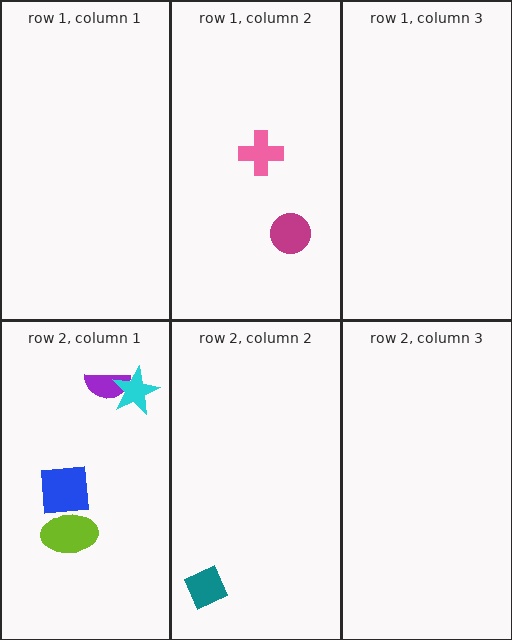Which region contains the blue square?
The row 2, column 1 region.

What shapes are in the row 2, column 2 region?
The teal diamond.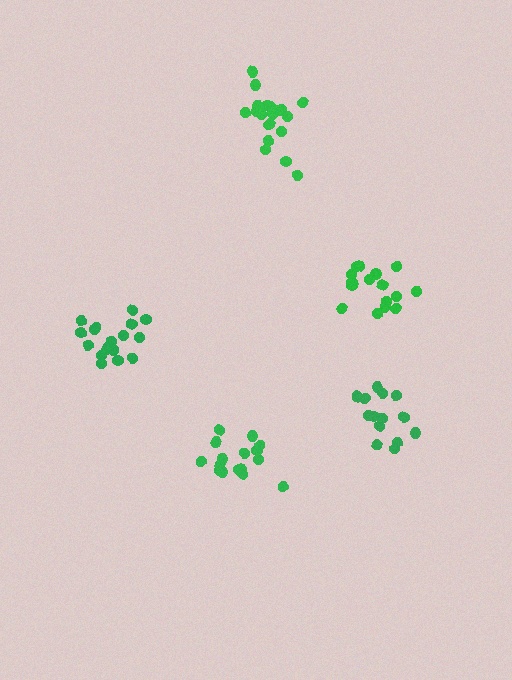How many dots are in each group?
Group 1: 16 dots, Group 2: 15 dots, Group 3: 20 dots, Group 4: 16 dots, Group 5: 18 dots (85 total).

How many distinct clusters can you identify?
There are 5 distinct clusters.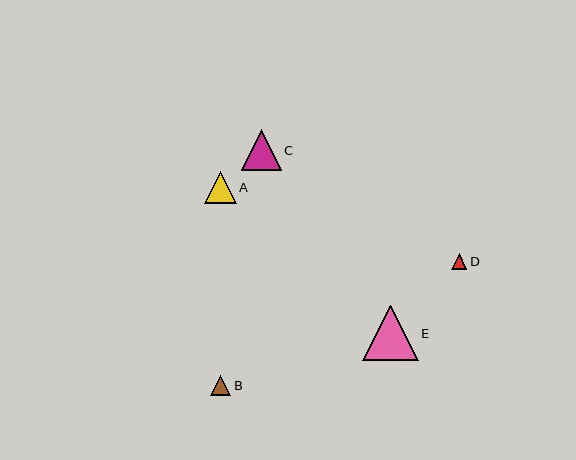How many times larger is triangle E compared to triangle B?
Triangle E is approximately 2.7 times the size of triangle B.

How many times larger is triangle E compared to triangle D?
Triangle E is approximately 3.5 times the size of triangle D.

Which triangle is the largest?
Triangle E is the largest with a size of approximately 56 pixels.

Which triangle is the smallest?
Triangle D is the smallest with a size of approximately 16 pixels.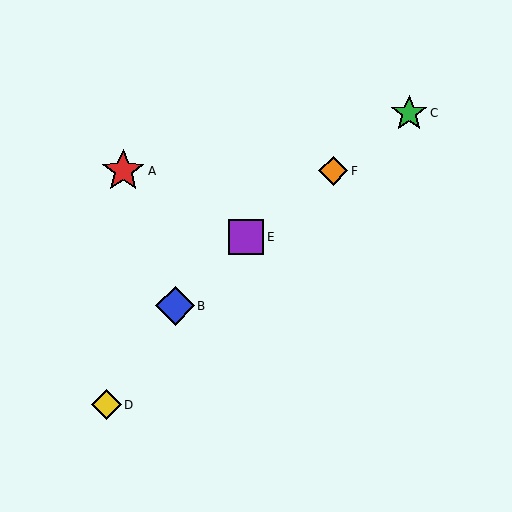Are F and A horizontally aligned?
Yes, both are at y≈171.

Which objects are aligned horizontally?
Objects A, F are aligned horizontally.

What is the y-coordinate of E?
Object E is at y≈237.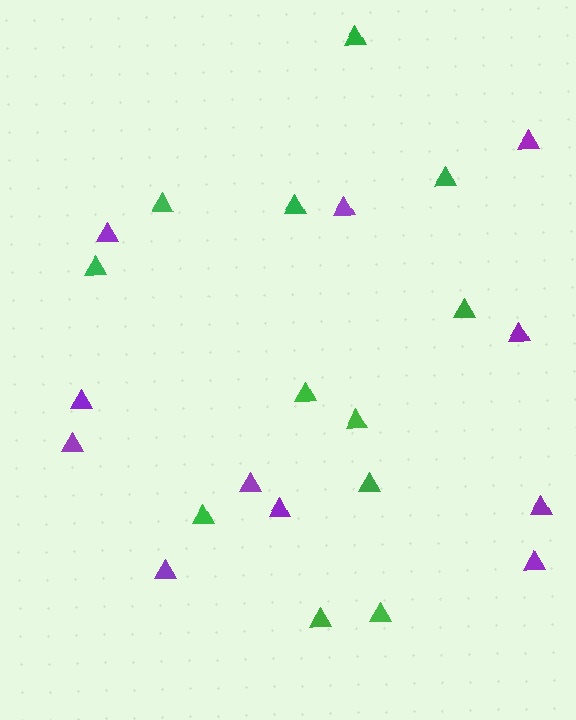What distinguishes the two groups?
There are 2 groups: one group of green triangles (12) and one group of purple triangles (11).